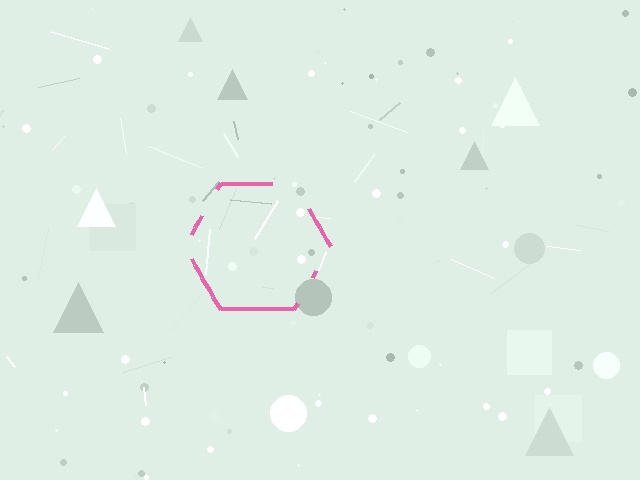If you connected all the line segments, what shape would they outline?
They would outline a hexagon.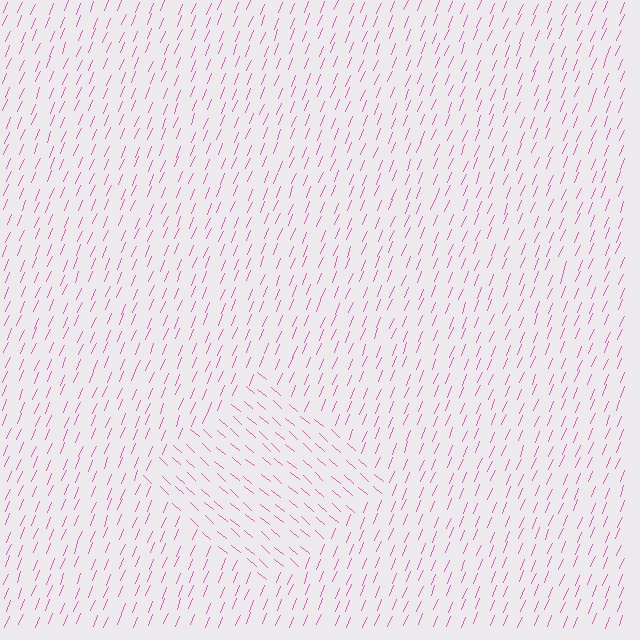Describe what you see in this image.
The image is filled with small pink line segments. A diamond region in the image has lines oriented differently from the surrounding lines, creating a visible texture boundary.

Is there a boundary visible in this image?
Yes, there is a texture boundary formed by a change in line orientation.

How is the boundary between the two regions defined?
The boundary is defined purely by a change in line orientation (approximately 71 degrees difference). All lines are the same color and thickness.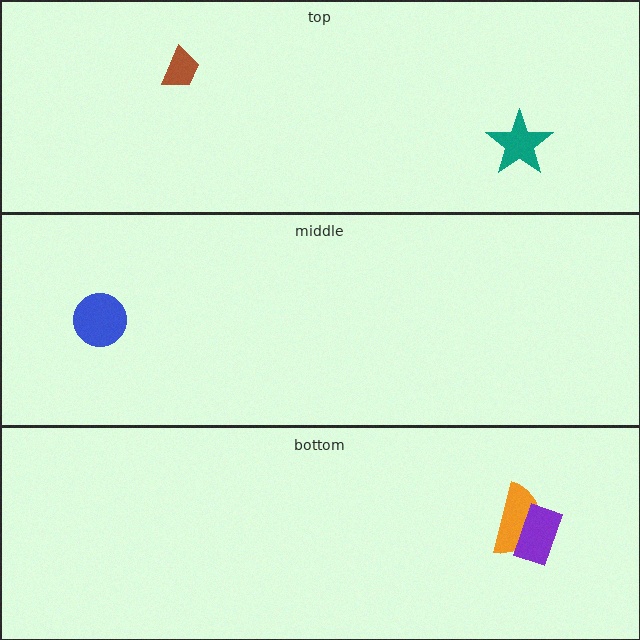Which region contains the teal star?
The top region.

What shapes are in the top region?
The brown trapezoid, the teal star.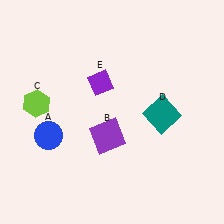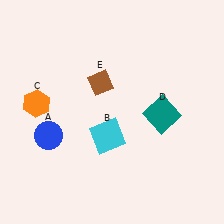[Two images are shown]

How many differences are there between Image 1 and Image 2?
There are 3 differences between the two images.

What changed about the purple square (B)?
In Image 1, B is purple. In Image 2, it changed to cyan.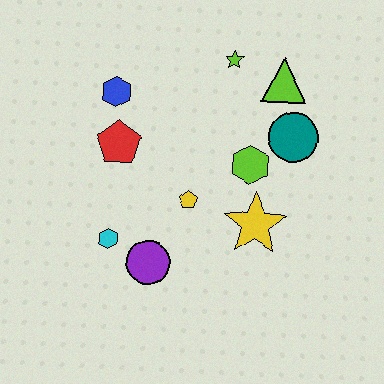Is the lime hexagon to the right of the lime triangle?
No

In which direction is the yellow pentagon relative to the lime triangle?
The yellow pentagon is below the lime triangle.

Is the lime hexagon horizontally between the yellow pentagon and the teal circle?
Yes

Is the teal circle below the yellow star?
No